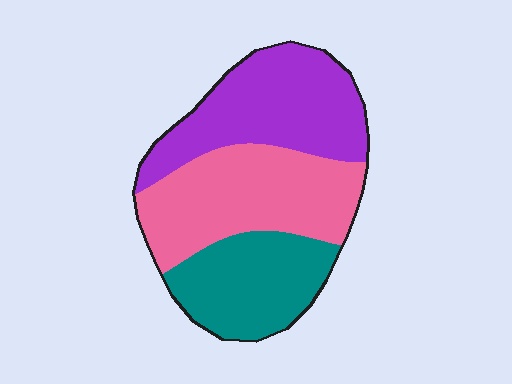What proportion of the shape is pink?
Pink takes up between a third and a half of the shape.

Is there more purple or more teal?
Purple.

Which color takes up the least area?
Teal, at roughly 25%.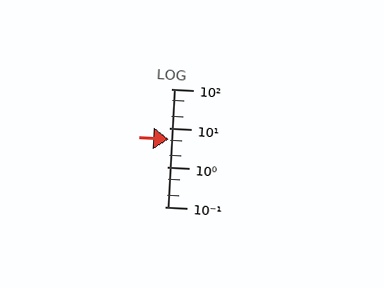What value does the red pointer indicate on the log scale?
The pointer indicates approximately 5.1.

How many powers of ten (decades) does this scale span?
The scale spans 3 decades, from 0.1 to 100.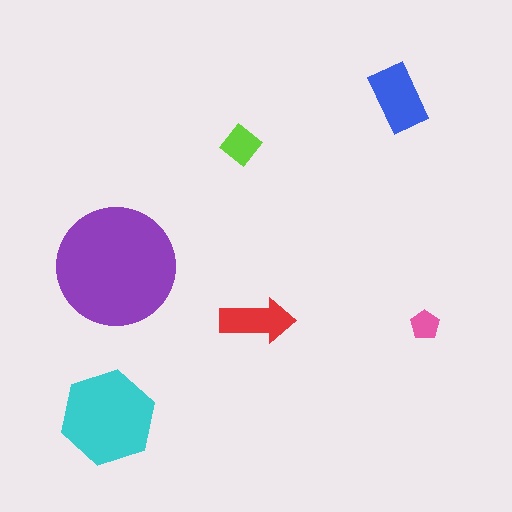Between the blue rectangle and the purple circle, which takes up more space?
The purple circle.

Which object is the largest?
The purple circle.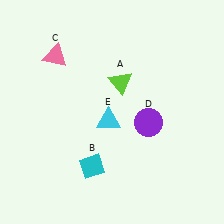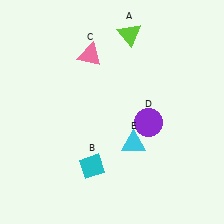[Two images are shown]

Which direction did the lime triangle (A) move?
The lime triangle (A) moved up.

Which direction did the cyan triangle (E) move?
The cyan triangle (E) moved right.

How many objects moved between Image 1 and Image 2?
3 objects moved between the two images.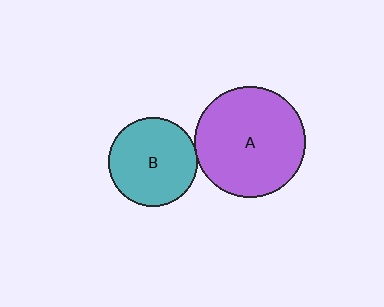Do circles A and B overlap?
Yes.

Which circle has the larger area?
Circle A (purple).